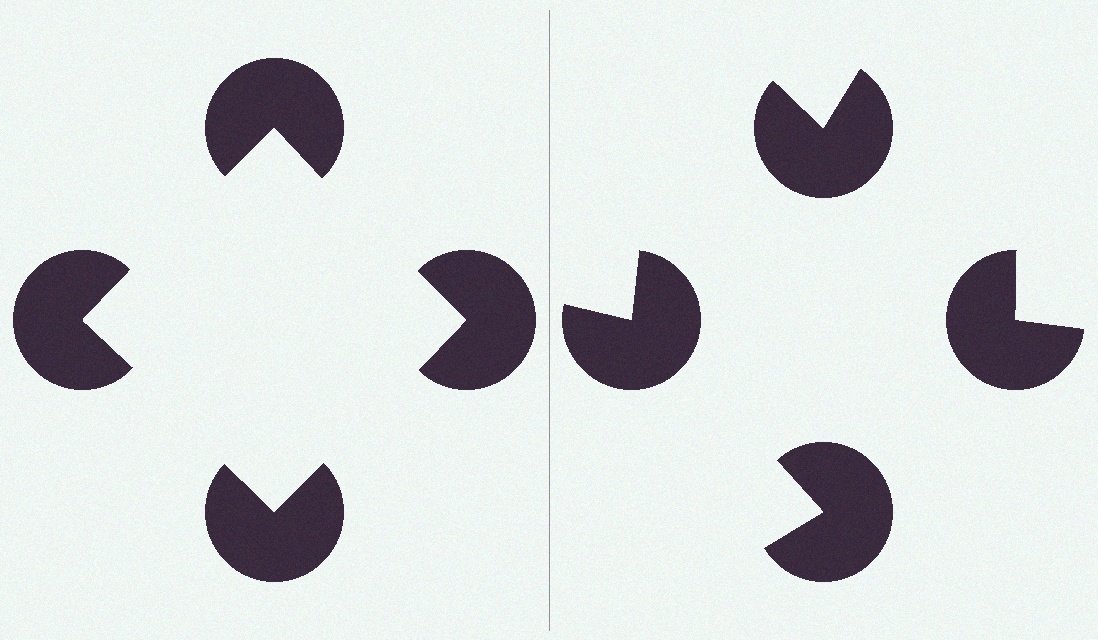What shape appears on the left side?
An illusory square.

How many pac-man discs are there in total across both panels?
8 — 4 on each side.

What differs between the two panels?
The pac-man discs are positioned identically on both sides; only the wedge orientations differ. On the left they align to a square; on the right they are misaligned.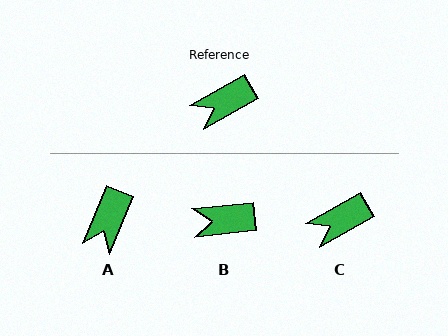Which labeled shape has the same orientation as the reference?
C.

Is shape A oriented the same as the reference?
No, it is off by about 38 degrees.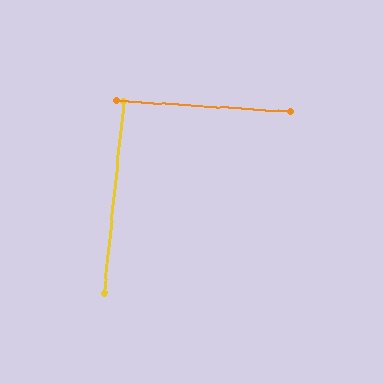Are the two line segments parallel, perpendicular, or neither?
Perpendicular — they meet at approximately 88°.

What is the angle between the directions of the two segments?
Approximately 88 degrees.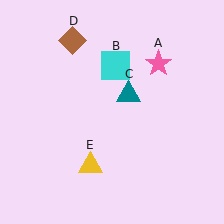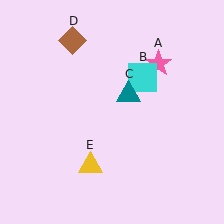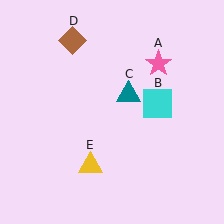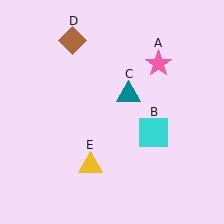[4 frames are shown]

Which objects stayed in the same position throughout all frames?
Pink star (object A) and teal triangle (object C) and brown diamond (object D) and yellow triangle (object E) remained stationary.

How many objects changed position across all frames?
1 object changed position: cyan square (object B).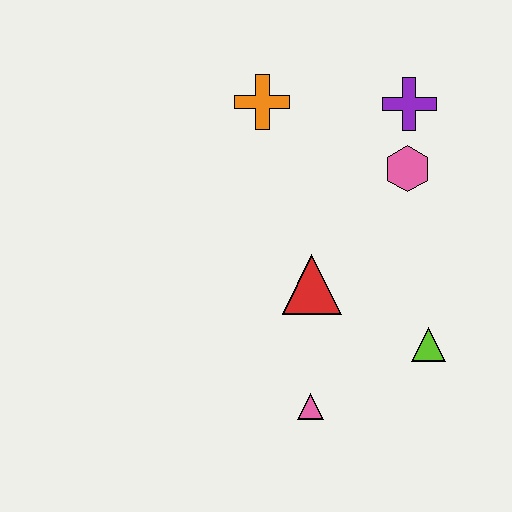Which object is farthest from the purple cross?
The pink triangle is farthest from the purple cross.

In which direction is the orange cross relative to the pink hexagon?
The orange cross is to the left of the pink hexagon.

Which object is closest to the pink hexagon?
The purple cross is closest to the pink hexagon.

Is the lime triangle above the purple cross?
No